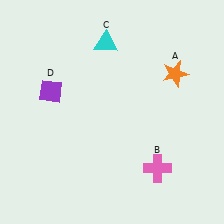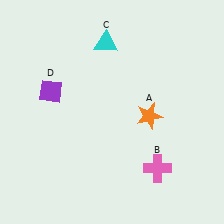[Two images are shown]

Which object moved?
The orange star (A) moved down.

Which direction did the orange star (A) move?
The orange star (A) moved down.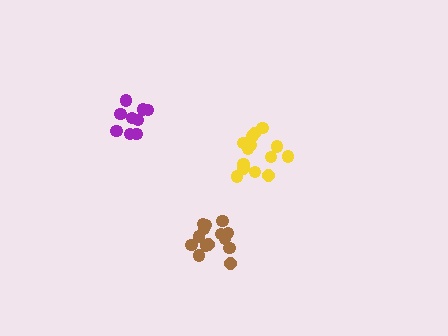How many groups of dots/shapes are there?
There are 3 groups.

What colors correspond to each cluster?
The clusters are colored: brown, purple, yellow.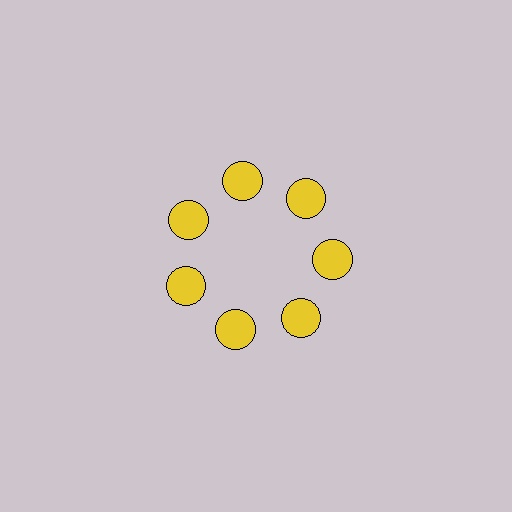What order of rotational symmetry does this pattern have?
This pattern has 7-fold rotational symmetry.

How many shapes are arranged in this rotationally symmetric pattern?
There are 7 shapes, arranged in 7 groups of 1.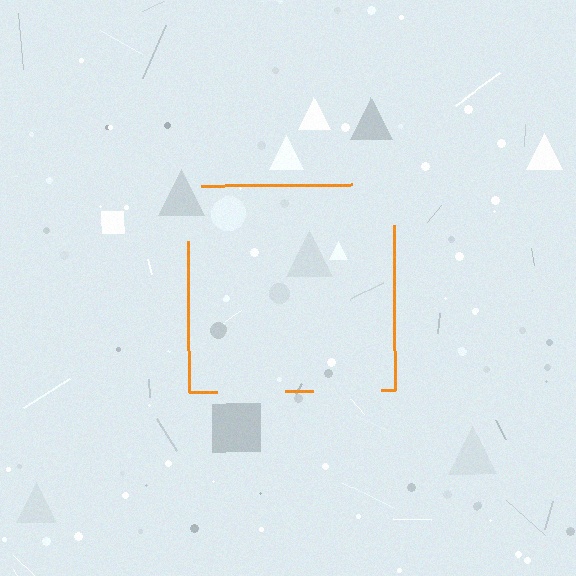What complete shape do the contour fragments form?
The contour fragments form a square.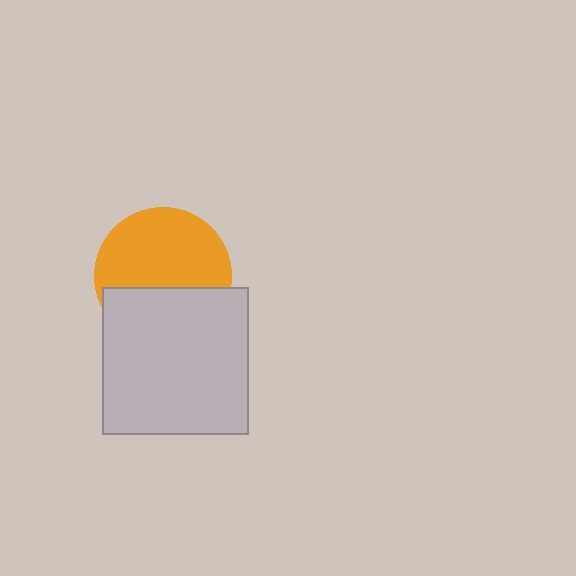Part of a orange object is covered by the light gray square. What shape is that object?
It is a circle.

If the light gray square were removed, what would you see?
You would see the complete orange circle.